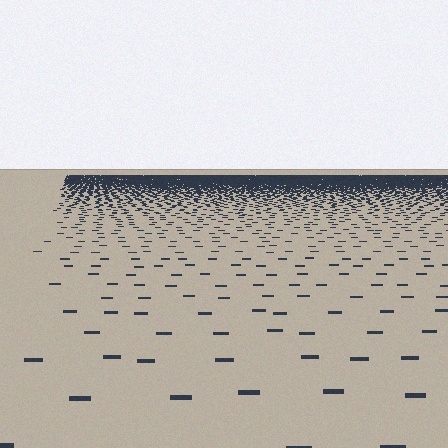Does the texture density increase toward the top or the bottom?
Density increases toward the top.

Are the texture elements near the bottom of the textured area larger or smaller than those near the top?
Larger. Near the bottom, elements are closer to the viewer and appear at a bigger on-screen size.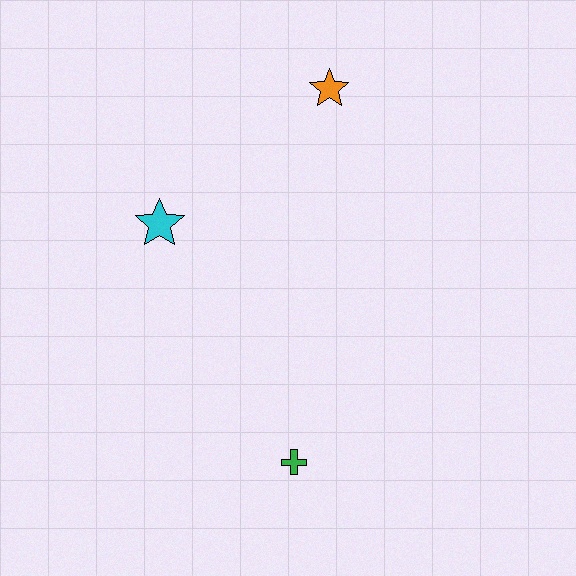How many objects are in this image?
There are 3 objects.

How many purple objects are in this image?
There are no purple objects.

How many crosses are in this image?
There is 1 cross.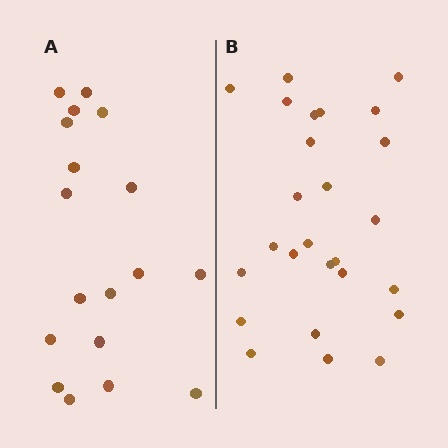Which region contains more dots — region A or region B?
Region B (the right region) has more dots.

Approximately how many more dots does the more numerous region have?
Region B has roughly 8 or so more dots than region A.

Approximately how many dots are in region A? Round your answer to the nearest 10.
About 20 dots. (The exact count is 18, which rounds to 20.)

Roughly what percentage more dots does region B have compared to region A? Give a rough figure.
About 45% more.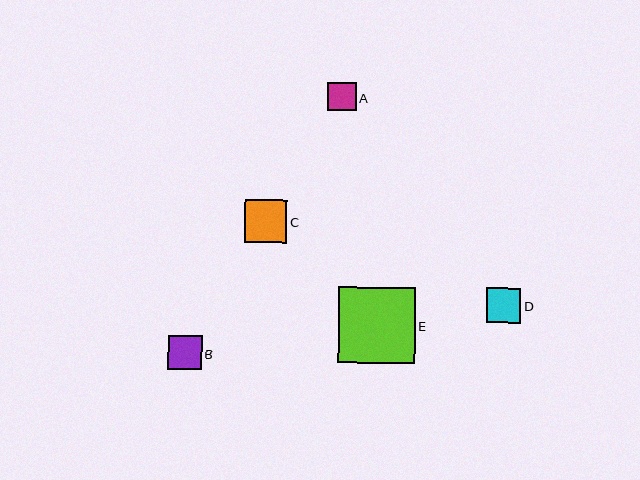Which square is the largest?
Square E is the largest with a size of approximately 77 pixels.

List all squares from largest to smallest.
From largest to smallest: E, C, D, B, A.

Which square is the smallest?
Square A is the smallest with a size of approximately 29 pixels.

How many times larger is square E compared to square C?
Square E is approximately 1.8 times the size of square C.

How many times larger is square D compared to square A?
Square D is approximately 1.2 times the size of square A.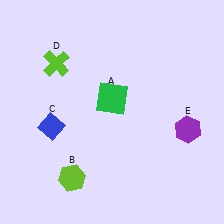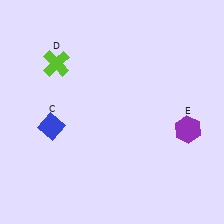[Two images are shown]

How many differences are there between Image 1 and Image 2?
There are 2 differences between the two images.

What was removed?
The green square (A), the lime hexagon (B) were removed in Image 2.